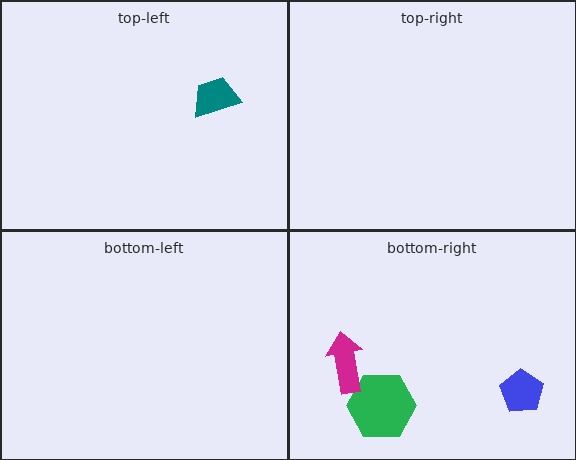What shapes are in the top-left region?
The teal trapezoid.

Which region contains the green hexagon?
The bottom-right region.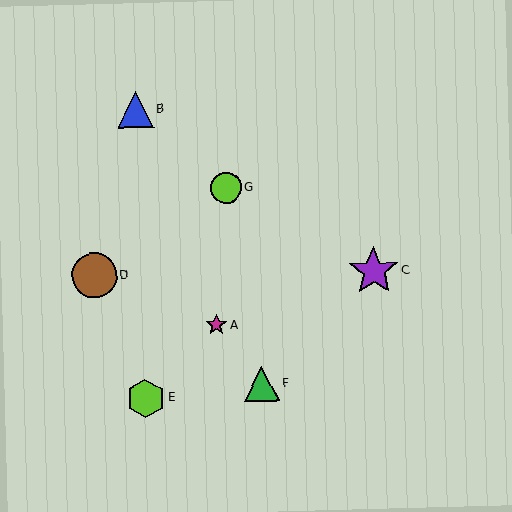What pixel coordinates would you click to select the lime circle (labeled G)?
Click at (226, 188) to select the lime circle G.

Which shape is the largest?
The purple star (labeled C) is the largest.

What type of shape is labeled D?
Shape D is a brown circle.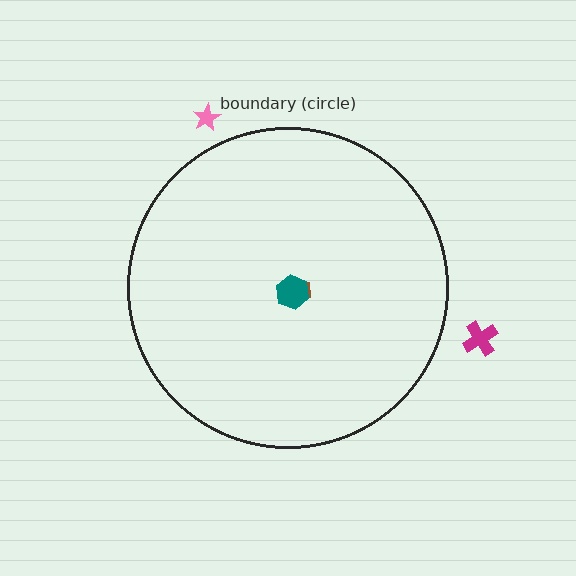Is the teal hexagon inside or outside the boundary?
Inside.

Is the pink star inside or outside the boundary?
Outside.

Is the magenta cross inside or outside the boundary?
Outside.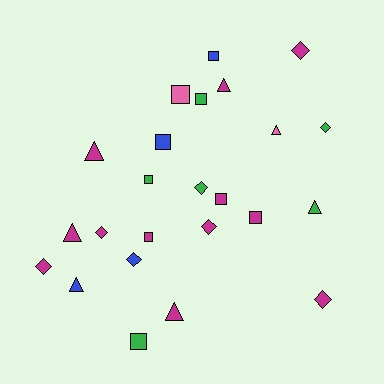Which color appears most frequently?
Magenta, with 12 objects.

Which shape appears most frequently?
Square, with 9 objects.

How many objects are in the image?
There are 24 objects.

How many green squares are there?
There are 3 green squares.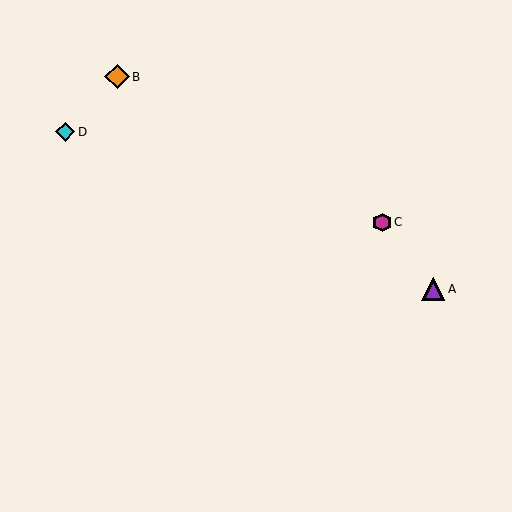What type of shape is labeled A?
Shape A is a purple triangle.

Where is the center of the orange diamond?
The center of the orange diamond is at (117, 77).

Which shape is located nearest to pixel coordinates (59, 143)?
The cyan diamond (labeled D) at (65, 132) is nearest to that location.